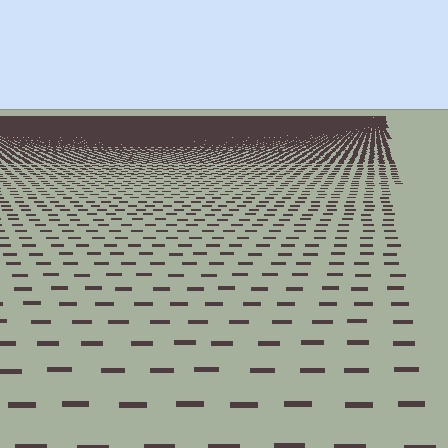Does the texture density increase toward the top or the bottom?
Density increases toward the top.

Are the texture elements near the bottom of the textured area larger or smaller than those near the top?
Larger. Near the bottom, elements are closer to the viewer and appear at a bigger on-screen size.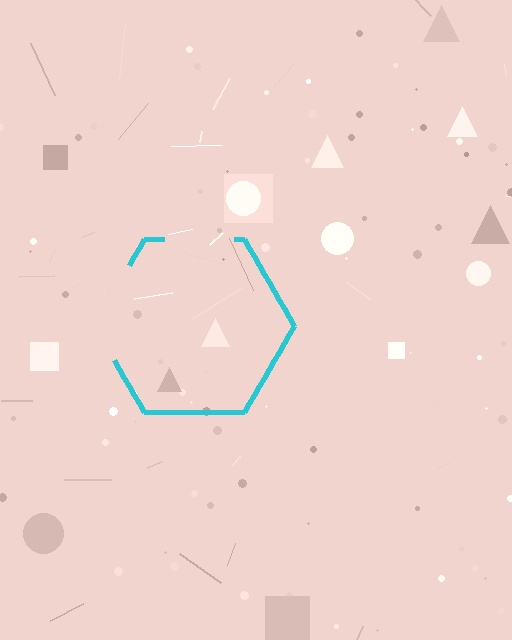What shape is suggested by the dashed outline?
The dashed outline suggests a hexagon.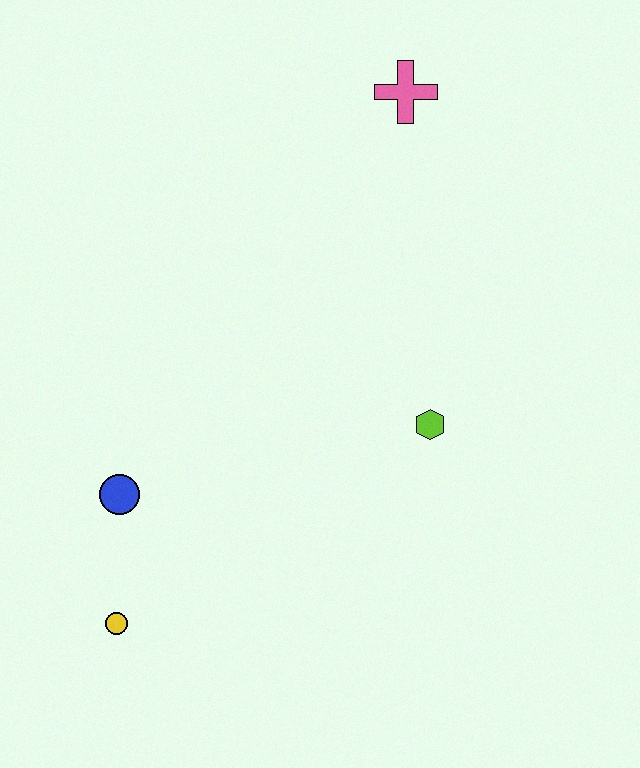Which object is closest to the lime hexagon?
The blue circle is closest to the lime hexagon.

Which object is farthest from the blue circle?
The pink cross is farthest from the blue circle.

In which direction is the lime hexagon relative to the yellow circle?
The lime hexagon is to the right of the yellow circle.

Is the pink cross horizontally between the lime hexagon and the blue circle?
Yes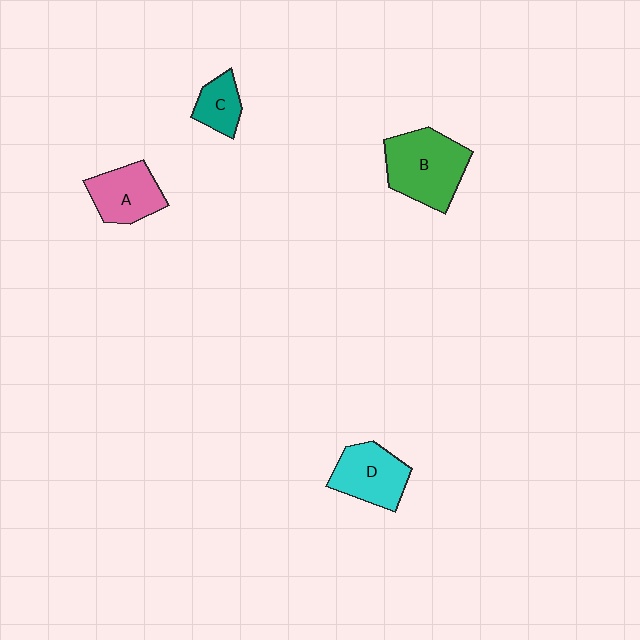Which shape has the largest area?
Shape B (green).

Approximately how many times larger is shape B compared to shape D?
Approximately 1.4 times.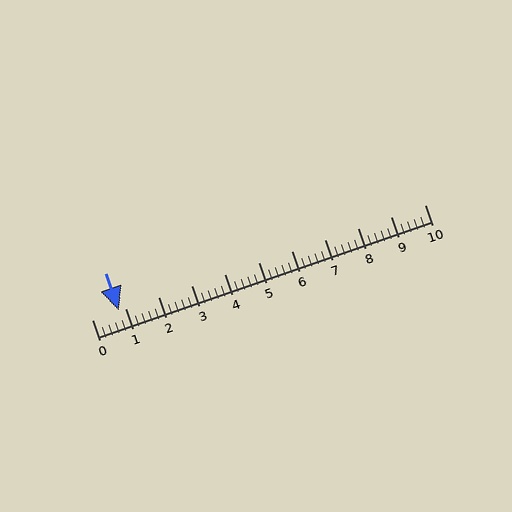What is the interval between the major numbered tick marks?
The major tick marks are spaced 1 units apart.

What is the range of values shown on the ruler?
The ruler shows values from 0 to 10.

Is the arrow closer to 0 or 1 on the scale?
The arrow is closer to 1.